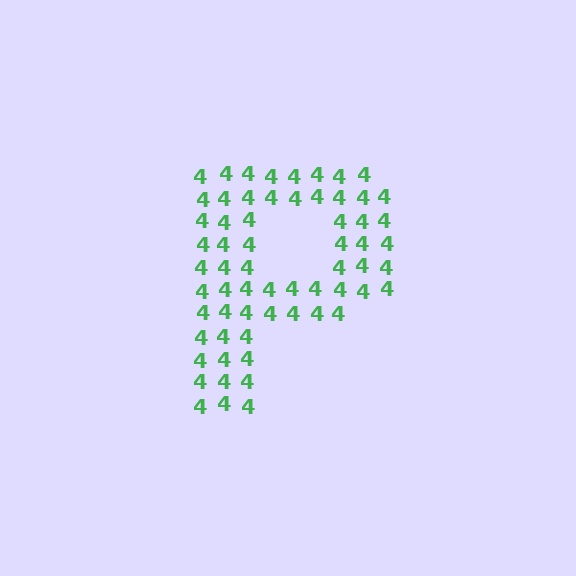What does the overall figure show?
The overall figure shows the letter P.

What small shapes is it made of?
It is made of small digit 4's.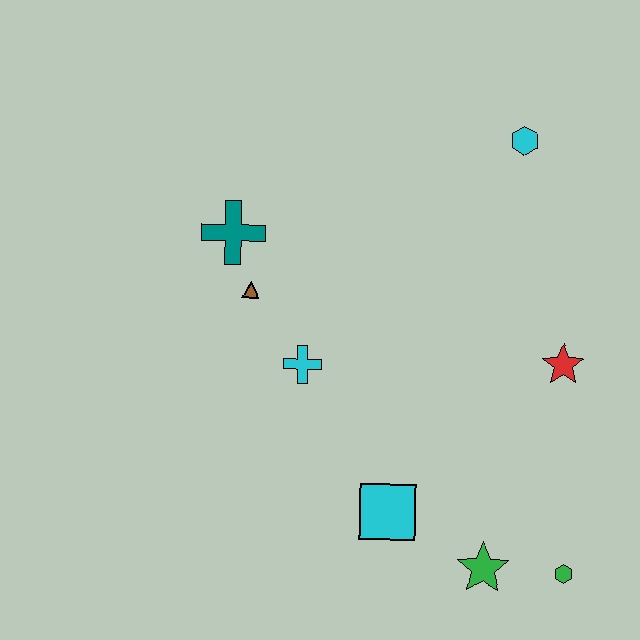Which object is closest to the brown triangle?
The teal cross is closest to the brown triangle.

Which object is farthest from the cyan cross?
The green hexagon is farthest from the cyan cross.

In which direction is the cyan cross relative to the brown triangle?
The cyan cross is below the brown triangle.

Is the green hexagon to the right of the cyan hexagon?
Yes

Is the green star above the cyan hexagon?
No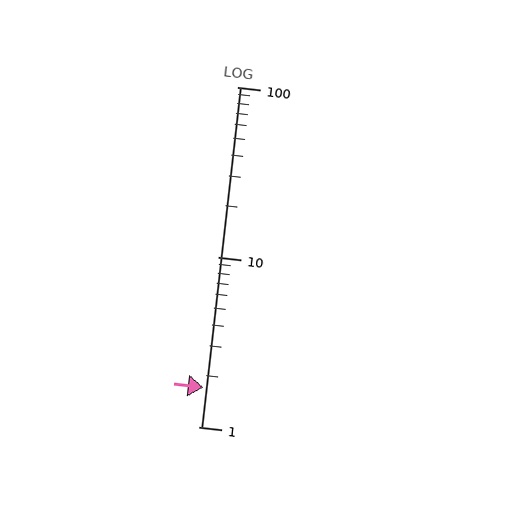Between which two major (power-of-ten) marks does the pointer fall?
The pointer is between 1 and 10.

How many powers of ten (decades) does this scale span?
The scale spans 2 decades, from 1 to 100.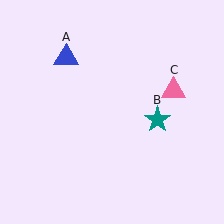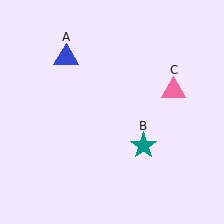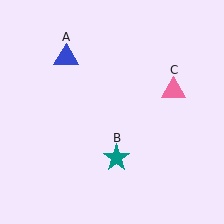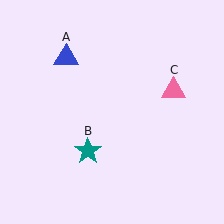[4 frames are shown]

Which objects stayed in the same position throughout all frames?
Blue triangle (object A) and pink triangle (object C) remained stationary.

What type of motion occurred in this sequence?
The teal star (object B) rotated clockwise around the center of the scene.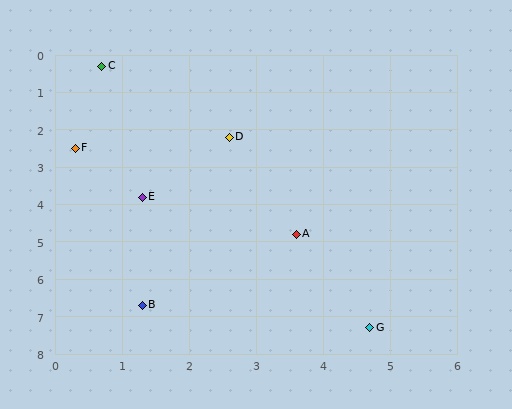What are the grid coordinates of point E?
Point E is at approximately (1.3, 3.8).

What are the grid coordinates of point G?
Point G is at approximately (4.7, 7.3).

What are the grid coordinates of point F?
Point F is at approximately (0.3, 2.5).